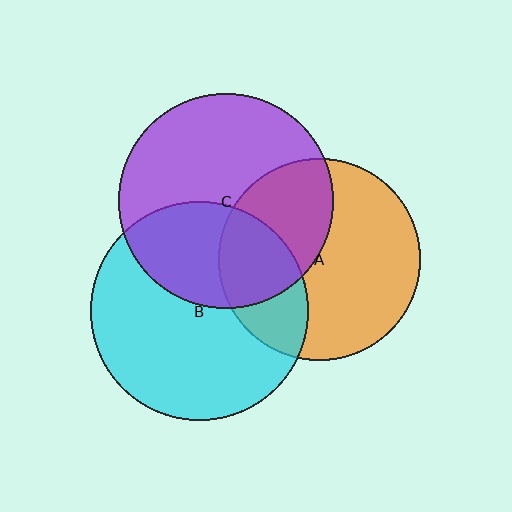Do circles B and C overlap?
Yes.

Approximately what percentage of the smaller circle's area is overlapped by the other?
Approximately 35%.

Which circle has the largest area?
Circle B (cyan).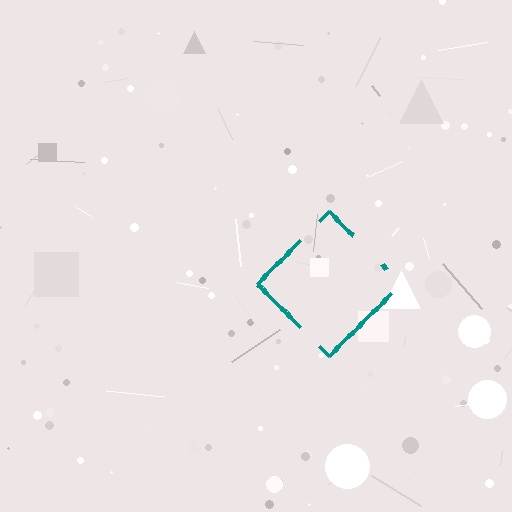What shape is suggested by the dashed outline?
The dashed outline suggests a diamond.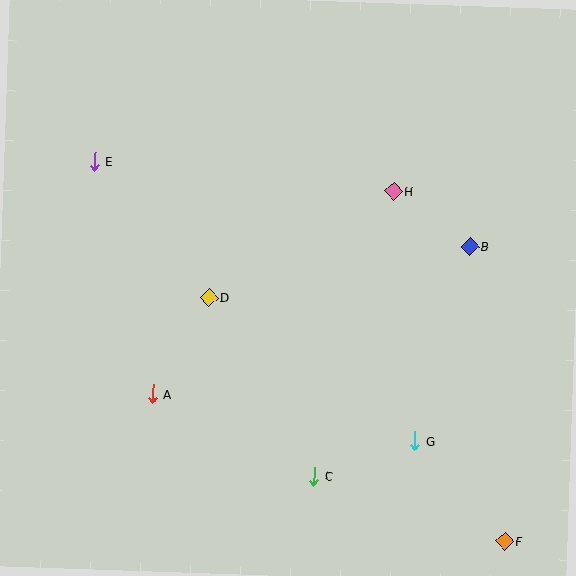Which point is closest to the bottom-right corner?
Point F is closest to the bottom-right corner.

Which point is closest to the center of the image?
Point D at (209, 297) is closest to the center.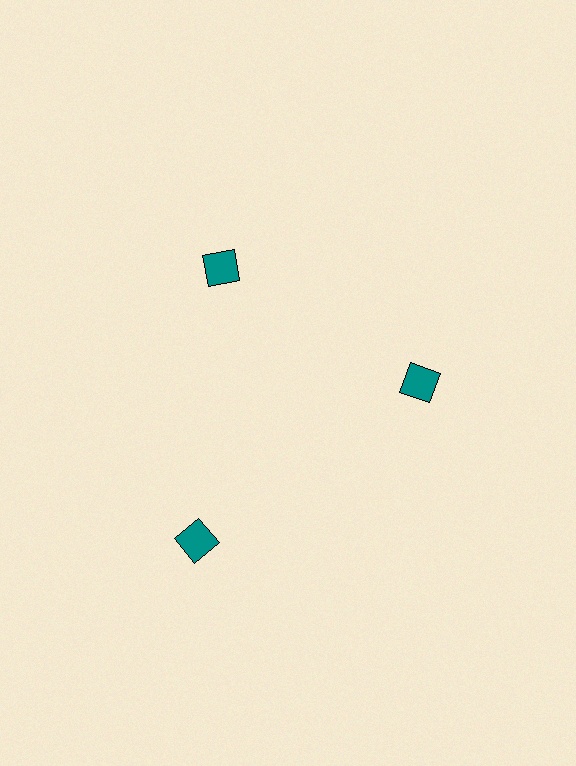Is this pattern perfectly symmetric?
No. The 3 teal diamonds are arranged in a ring, but one element near the 7 o'clock position is pushed outward from the center, breaking the 3-fold rotational symmetry.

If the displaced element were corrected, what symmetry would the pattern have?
It would have 3-fold rotational symmetry — the pattern would map onto itself every 120 degrees.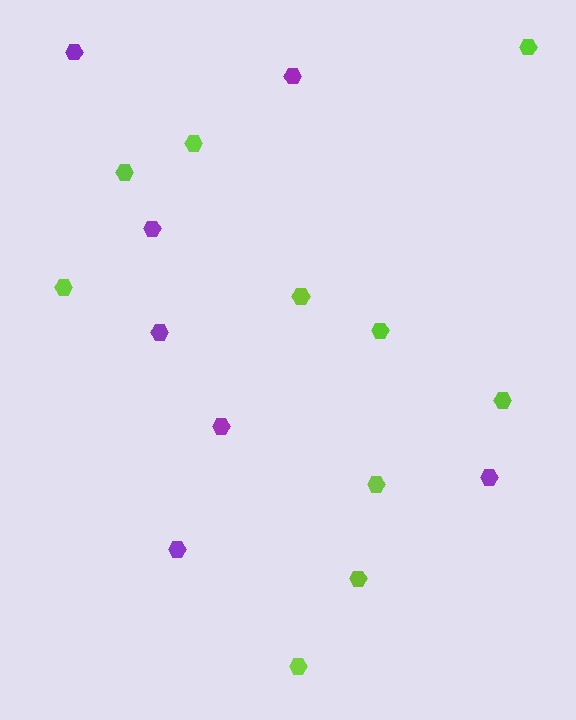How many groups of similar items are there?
There are 2 groups: one group of lime hexagons (10) and one group of purple hexagons (7).